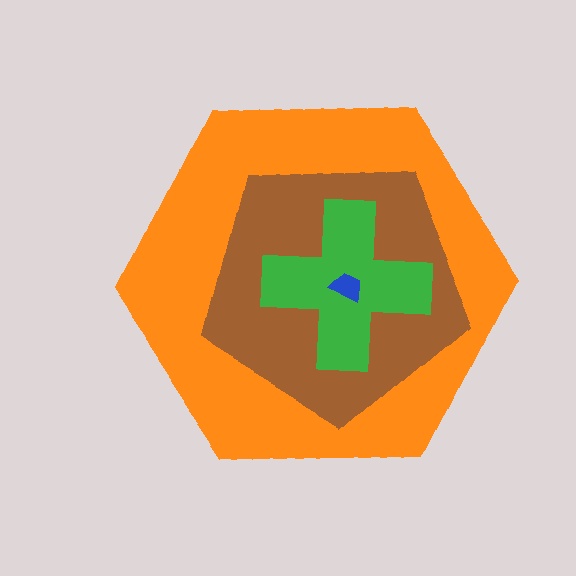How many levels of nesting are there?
4.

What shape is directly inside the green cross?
The blue trapezoid.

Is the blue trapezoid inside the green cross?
Yes.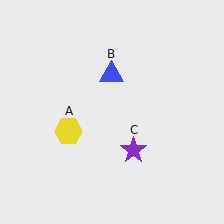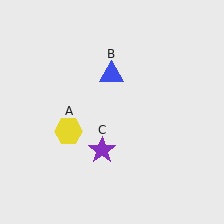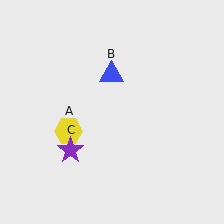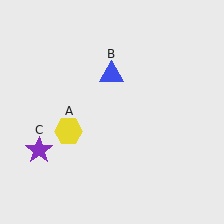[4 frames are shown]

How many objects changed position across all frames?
1 object changed position: purple star (object C).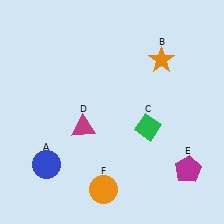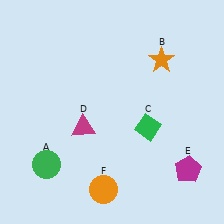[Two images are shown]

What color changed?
The circle (A) changed from blue in Image 1 to green in Image 2.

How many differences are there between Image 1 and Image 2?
There is 1 difference between the two images.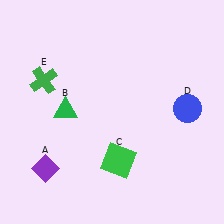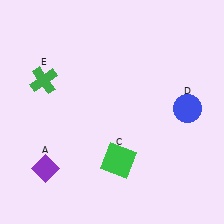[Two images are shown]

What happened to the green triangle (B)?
The green triangle (B) was removed in Image 2. It was in the top-left area of Image 1.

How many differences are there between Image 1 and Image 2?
There is 1 difference between the two images.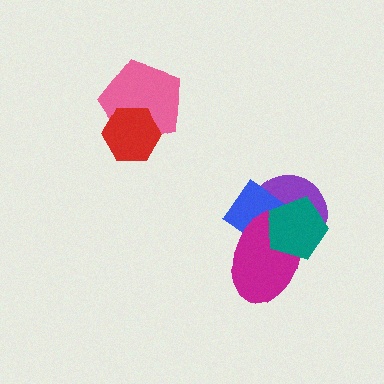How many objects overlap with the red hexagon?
1 object overlaps with the red hexagon.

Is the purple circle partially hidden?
Yes, it is partially covered by another shape.